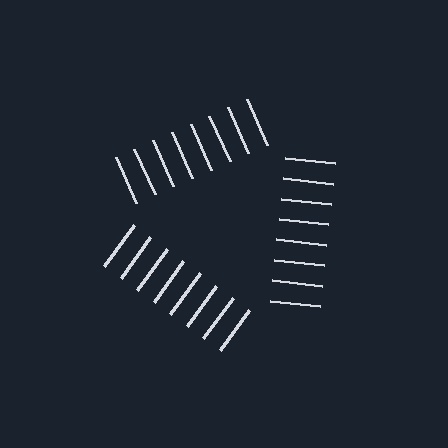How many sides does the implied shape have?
3 sides — the line-ends trace a triangle.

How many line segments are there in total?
24 — 8 along each of the 3 edges.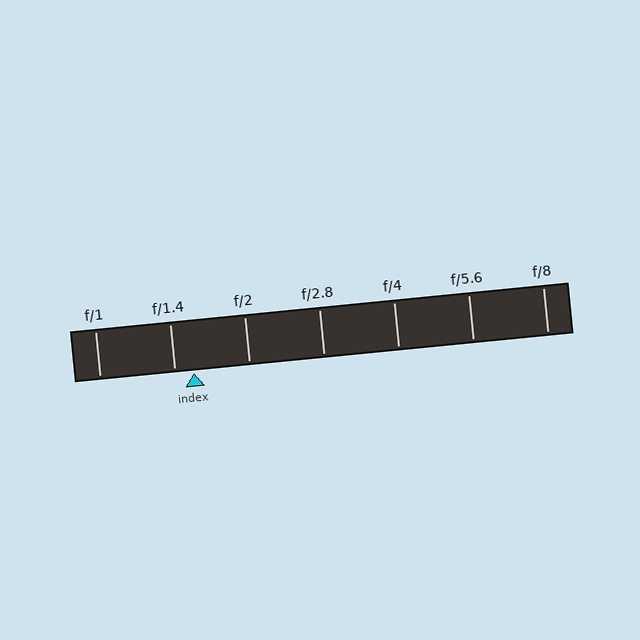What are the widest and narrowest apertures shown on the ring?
The widest aperture shown is f/1 and the narrowest is f/8.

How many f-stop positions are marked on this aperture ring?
There are 7 f-stop positions marked.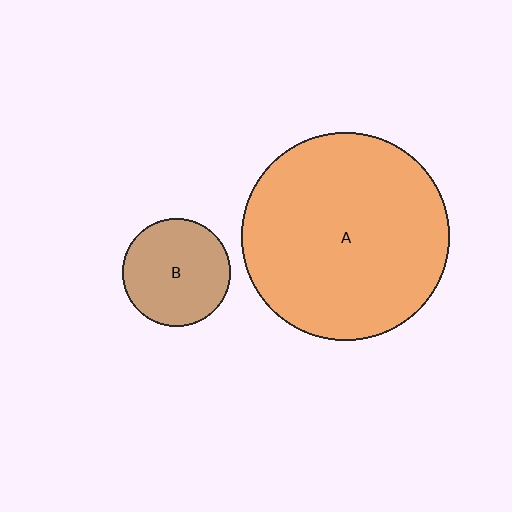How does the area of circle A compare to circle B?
Approximately 3.7 times.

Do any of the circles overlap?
No, none of the circles overlap.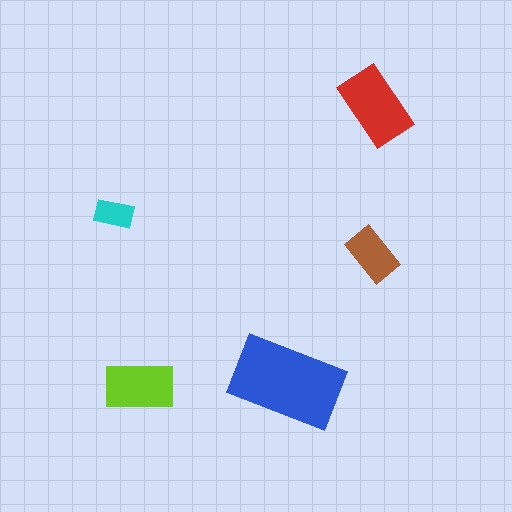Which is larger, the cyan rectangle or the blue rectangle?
The blue one.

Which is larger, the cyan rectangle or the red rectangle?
The red one.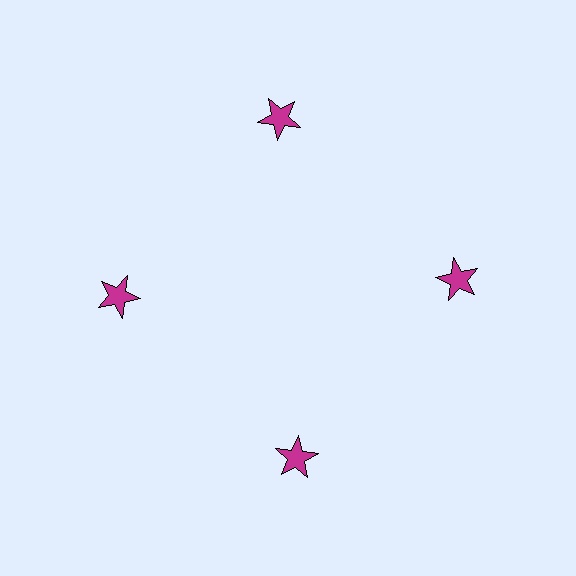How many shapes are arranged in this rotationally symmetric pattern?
There are 4 shapes, arranged in 4 groups of 1.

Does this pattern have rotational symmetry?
Yes, this pattern has 4-fold rotational symmetry. It looks the same after rotating 90 degrees around the center.